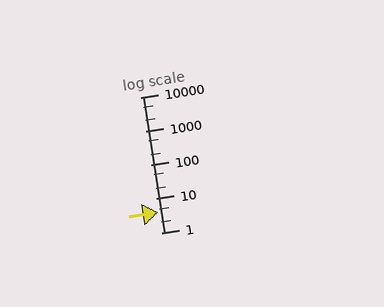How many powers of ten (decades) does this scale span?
The scale spans 4 decades, from 1 to 10000.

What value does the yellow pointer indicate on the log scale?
The pointer indicates approximately 4.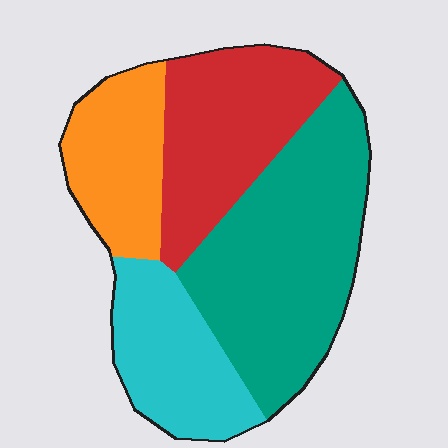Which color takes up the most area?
Teal, at roughly 40%.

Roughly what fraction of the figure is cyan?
Cyan takes up between a sixth and a third of the figure.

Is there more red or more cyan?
Red.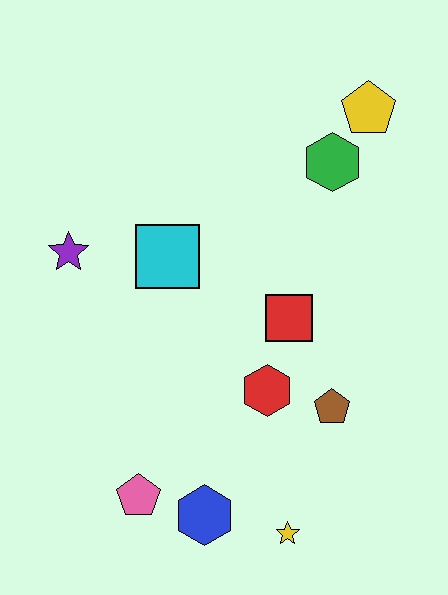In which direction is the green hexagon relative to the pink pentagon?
The green hexagon is above the pink pentagon.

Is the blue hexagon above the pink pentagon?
No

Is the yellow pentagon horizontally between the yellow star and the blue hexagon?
No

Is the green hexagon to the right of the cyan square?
Yes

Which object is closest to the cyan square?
The purple star is closest to the cyan square.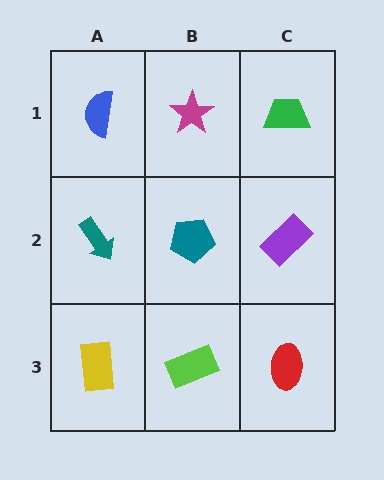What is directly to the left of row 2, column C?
A teal pentagon.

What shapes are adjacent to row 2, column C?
A green trapezoid (row 1, column C), a red ellipse (row 3, column C), a teal pentagon (row 2, column B).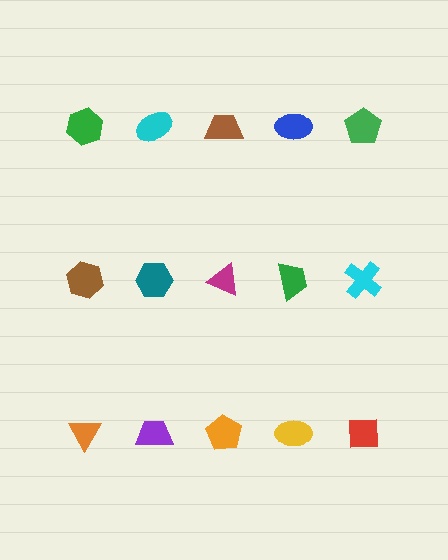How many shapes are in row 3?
5 shapes.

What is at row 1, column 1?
A green hexagon.